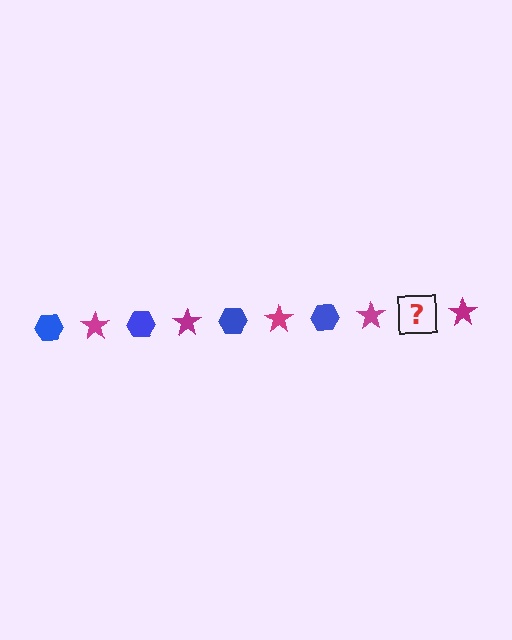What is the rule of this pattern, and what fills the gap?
The rule is that the pattern alternates between blue hexagon and magenta star. The gap should be filled with a blue hexagon.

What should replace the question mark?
The question mark should be replaced with a blue hexagon.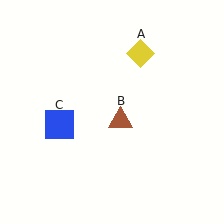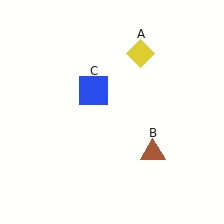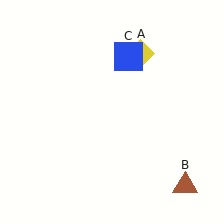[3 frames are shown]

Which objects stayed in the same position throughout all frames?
Yellow diamond (object A) remained stationary.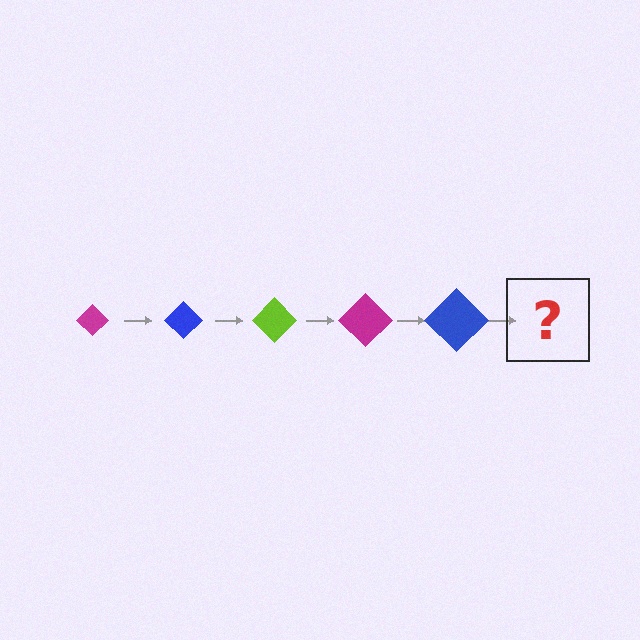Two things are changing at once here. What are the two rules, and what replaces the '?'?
The two rules are that the diamond grows larger each step and the color cycles through magenta, blue, and lime. The '?' should be a lime diamond, larger than the previous one.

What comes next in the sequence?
The next element should be a lime diamond, larger than the previous one.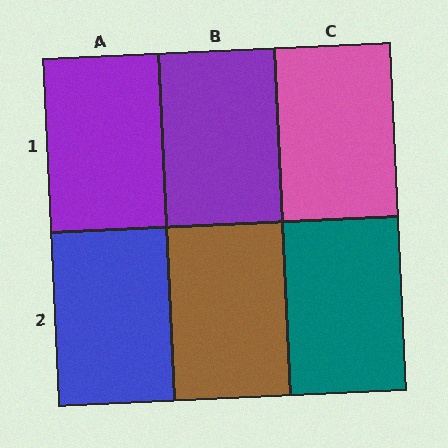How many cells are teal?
1 cell is teal.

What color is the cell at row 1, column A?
Purple.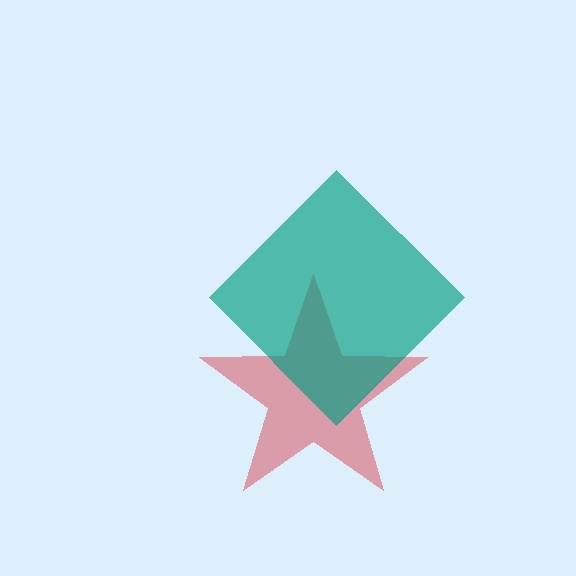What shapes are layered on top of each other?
The layered shapes are: a red star, a teal diamond.